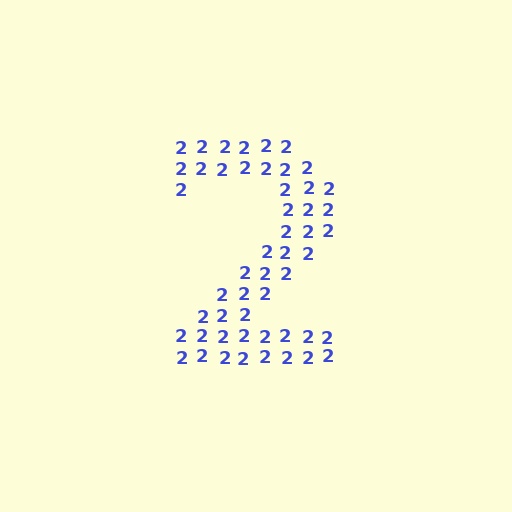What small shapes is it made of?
It is made of small digit 2's.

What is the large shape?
The large shape is the digit 2.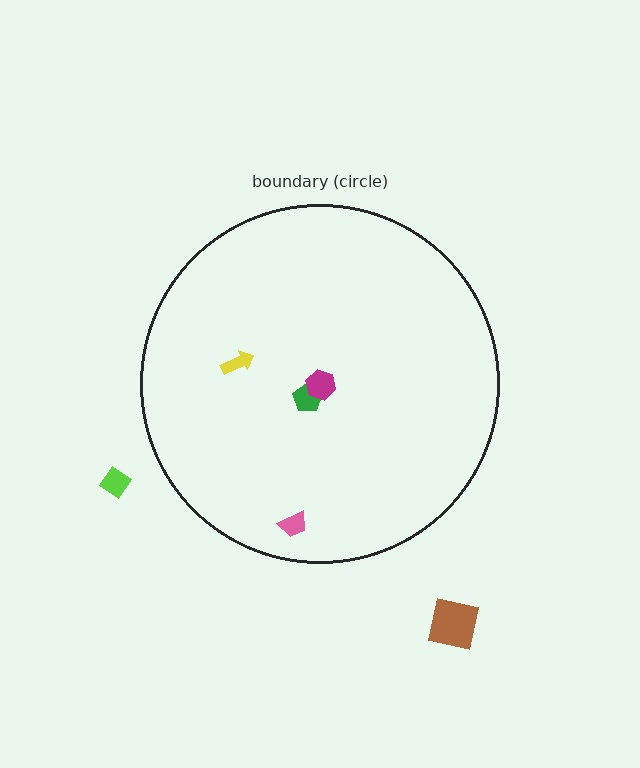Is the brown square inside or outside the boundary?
Outside.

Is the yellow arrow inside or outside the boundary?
Inside.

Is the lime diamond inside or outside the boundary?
Outside.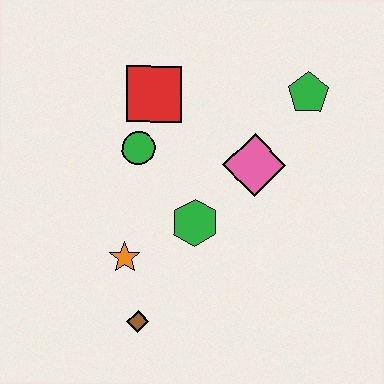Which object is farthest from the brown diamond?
The green pentagon is farthest from the brown diamond.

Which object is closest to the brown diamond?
The orange star is closest to the brown diamond.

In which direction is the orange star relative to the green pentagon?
The orange star is to the left of the green pentagon.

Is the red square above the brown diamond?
Yes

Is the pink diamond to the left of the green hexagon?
No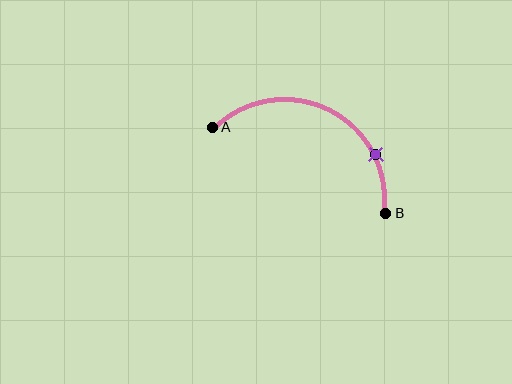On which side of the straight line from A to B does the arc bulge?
The arc bulges above the straight line connecting A and B.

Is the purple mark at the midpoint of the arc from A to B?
No. The purple mark lies on the arc but is closer to endpoint B. The arc midpoint would be at the point on the curve equidistant along the arc from both A and B.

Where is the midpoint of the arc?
The arc midpoint is the point on the curve farthest from the straight line joining A and B. It sits above that line.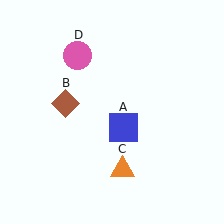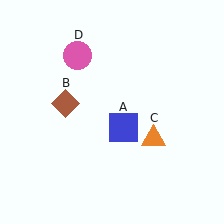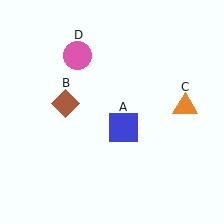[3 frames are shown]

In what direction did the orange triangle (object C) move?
The orange triangle (object C) moved up and to the right.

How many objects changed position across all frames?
1 object changed position: orange triangle (object C).